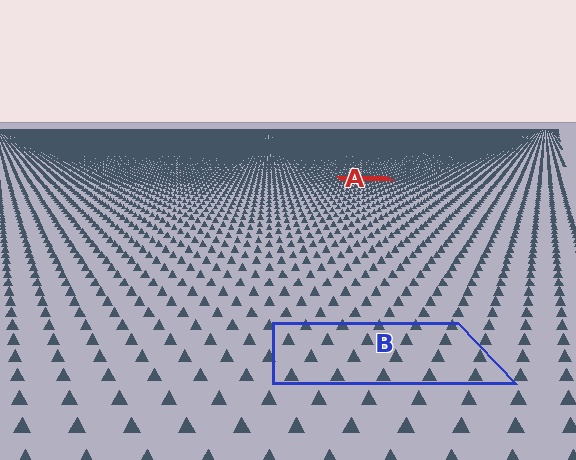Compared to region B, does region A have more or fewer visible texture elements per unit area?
Region A has more texture elements per unit area — they are packed more densely because it is farther away.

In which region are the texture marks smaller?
The texture marks are smaller in region A, because it is farther away.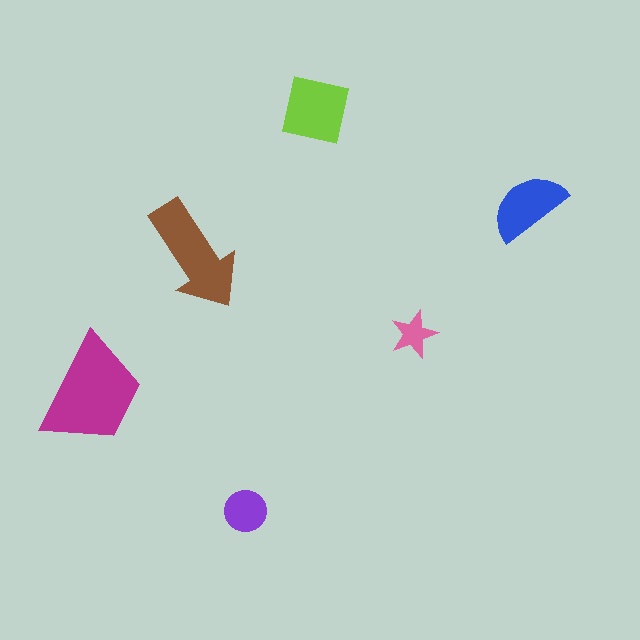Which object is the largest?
The magenta trapezoid.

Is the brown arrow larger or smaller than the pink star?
Larger.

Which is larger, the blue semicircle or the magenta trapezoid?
The magenta trapezoid.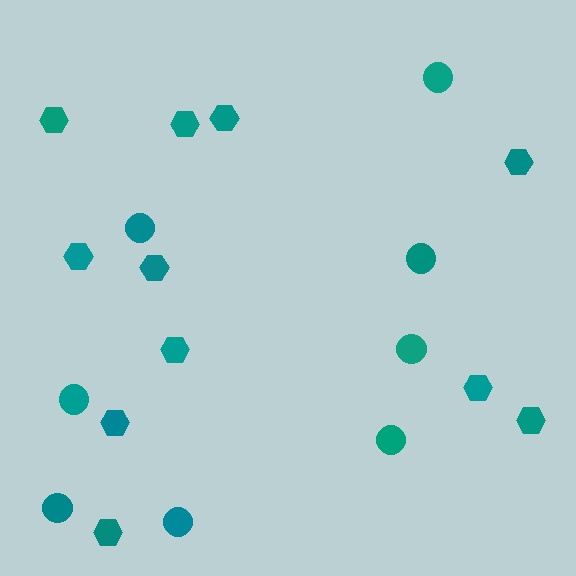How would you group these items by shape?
There are 2 groups: one group of circles (8) and one group of hexagons (11).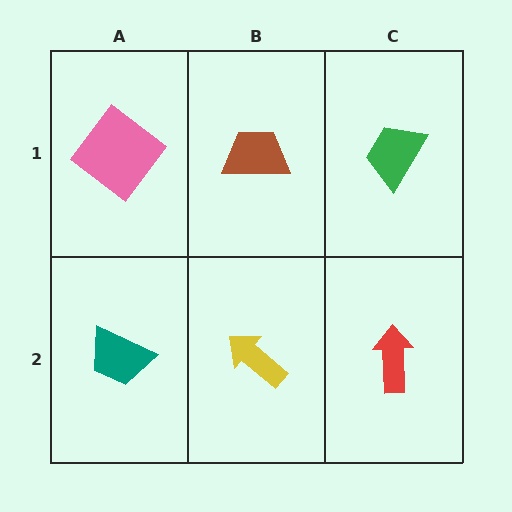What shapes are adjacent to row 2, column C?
A green trapezoid (row 1, column C), a yellow arrow (row 2, column B).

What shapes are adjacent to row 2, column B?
A brown trapezoid (row 1, column B), a teal trapezoid (row 2, column A), a red arrow (row 2, column C).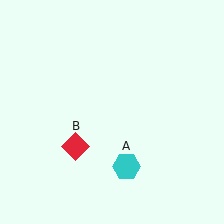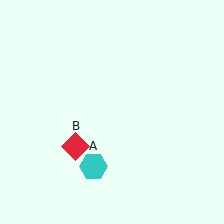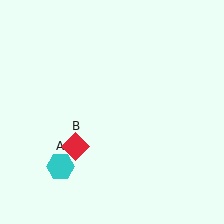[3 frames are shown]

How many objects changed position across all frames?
1 object changed position: cyan hexagon (object A).